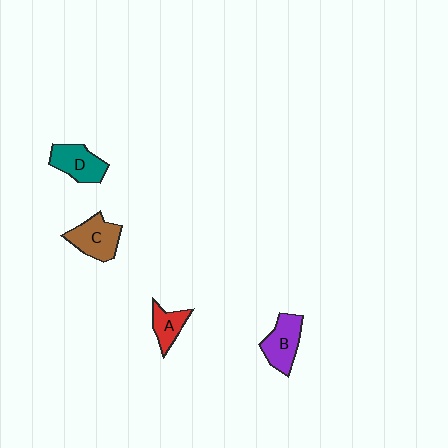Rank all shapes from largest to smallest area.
From largest to smallest: C (brown), B (purple), D (teal), A (red).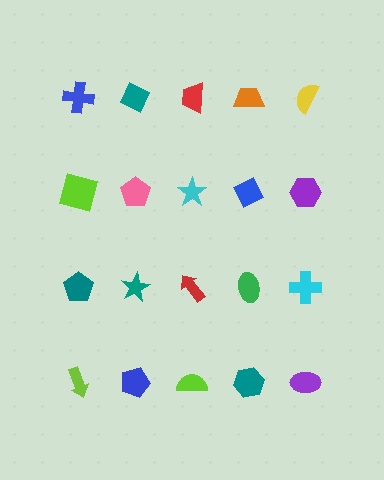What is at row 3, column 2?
A teal star.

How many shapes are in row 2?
5 shapes.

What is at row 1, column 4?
An orange trapezoid.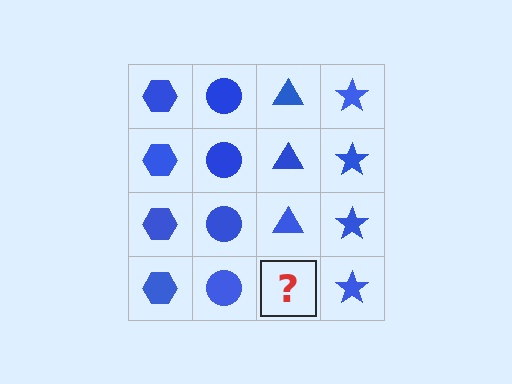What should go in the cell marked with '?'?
The missing cell should contain a blue triangle.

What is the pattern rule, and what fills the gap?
The rule is that each column has a consistent shape. The gap should be filled with a blue triangle.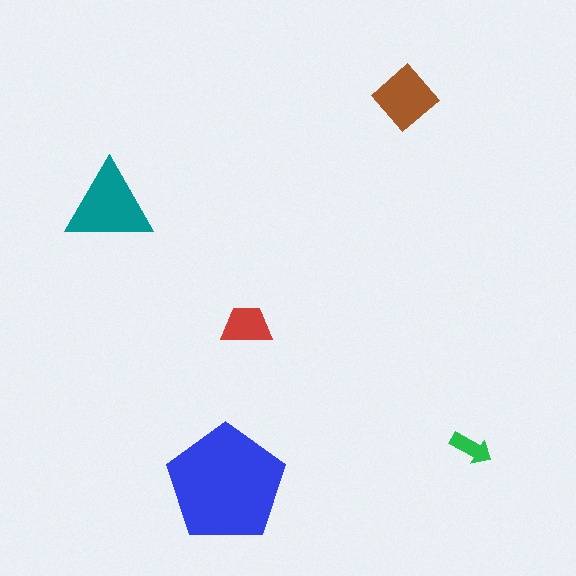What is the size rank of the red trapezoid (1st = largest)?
4th.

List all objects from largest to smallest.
The blue pentagon, the teal triangle, the brown diamond, the red trapezoid, the green arrow.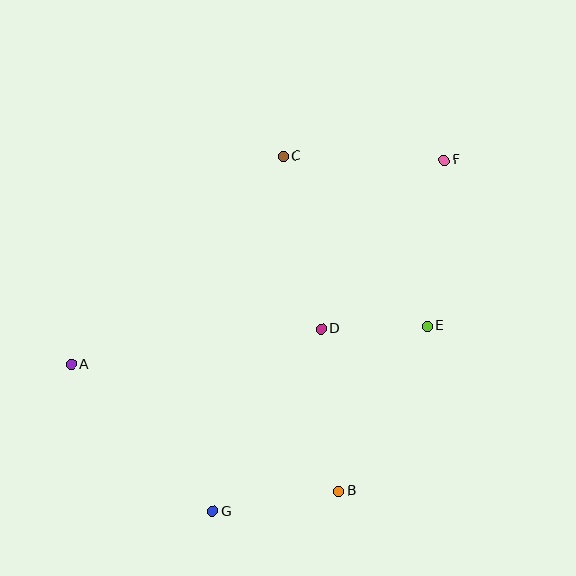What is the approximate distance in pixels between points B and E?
The distance between B and E is approximately 187 pixels.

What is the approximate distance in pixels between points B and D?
The distance between B and D is approximately 164 pixels.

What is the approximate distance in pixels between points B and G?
The distance between B and G is approximately 128 pixels.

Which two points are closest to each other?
Points D and E are closest to each other.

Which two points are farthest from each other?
Points A and F are farthest from each other.